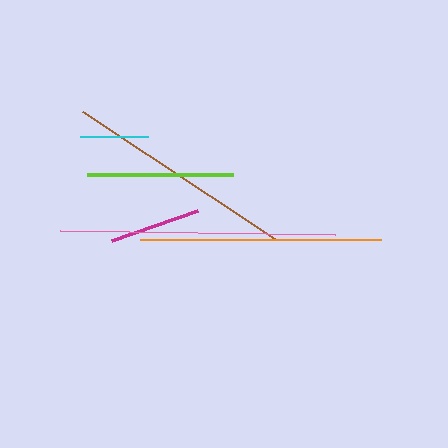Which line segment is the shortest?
The cyan line is the shortest at approximately 69 pixels.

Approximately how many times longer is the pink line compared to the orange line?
The pink line is approximately 1.1 times the length of the orange line.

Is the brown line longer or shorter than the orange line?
The orange line is longer than the brown line.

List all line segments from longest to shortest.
From longest to shortest: pink, orange, brown, lime, magenta, cyan.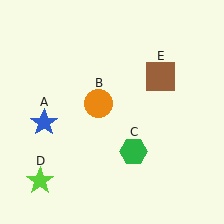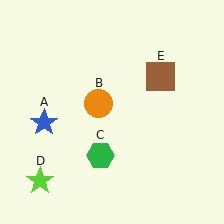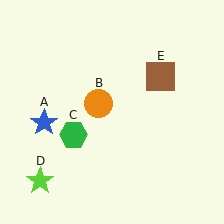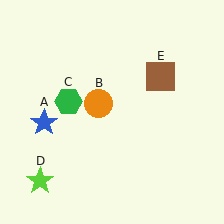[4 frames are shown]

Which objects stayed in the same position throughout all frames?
Blue star (object A) and orange circle (object B) and lime star (object D) and brown square (object E) remained stationary.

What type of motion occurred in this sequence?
The green hexagon (object C) rotated clockwise around the center of the scene.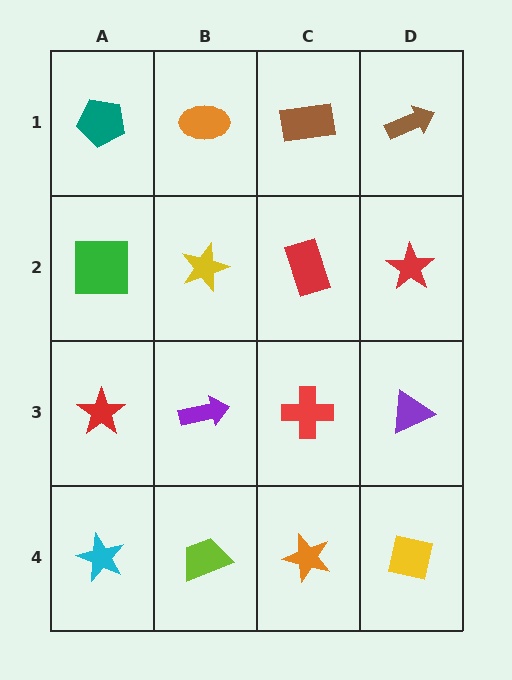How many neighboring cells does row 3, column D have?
3.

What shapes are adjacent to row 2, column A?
A teal pentagon (row 1, column A), a red star (row 3, column A), a yellow star (row 2, column B).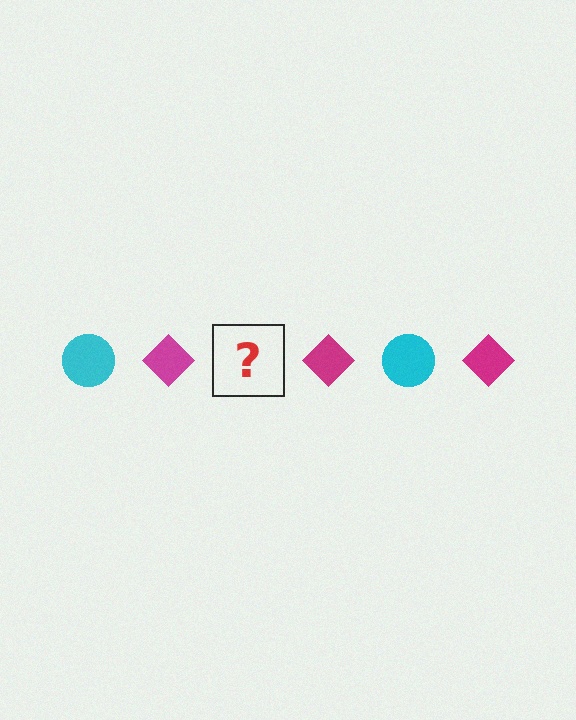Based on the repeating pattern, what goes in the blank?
The blank should be a cyan circle.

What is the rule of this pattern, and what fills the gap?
The rule is that the pattern alternates between cyan circle and magenta diamond. The gap should be filled with a cyan circle.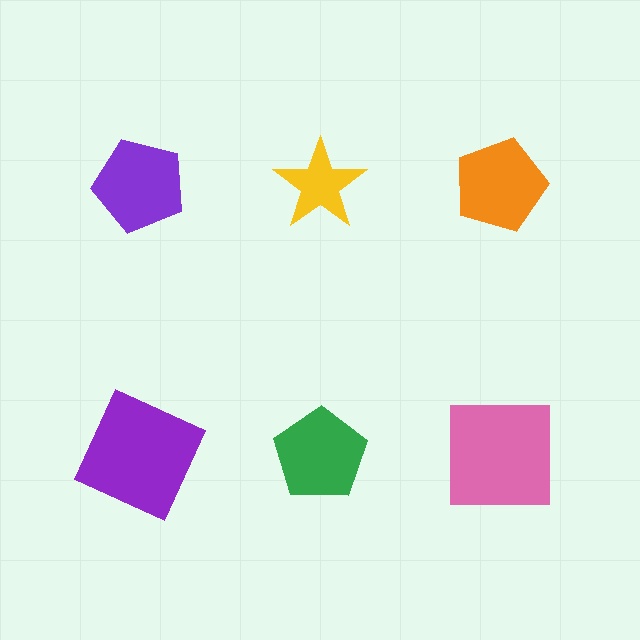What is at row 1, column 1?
A purple pentagon.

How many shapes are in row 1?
3 shapes.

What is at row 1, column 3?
An orange pentagon.